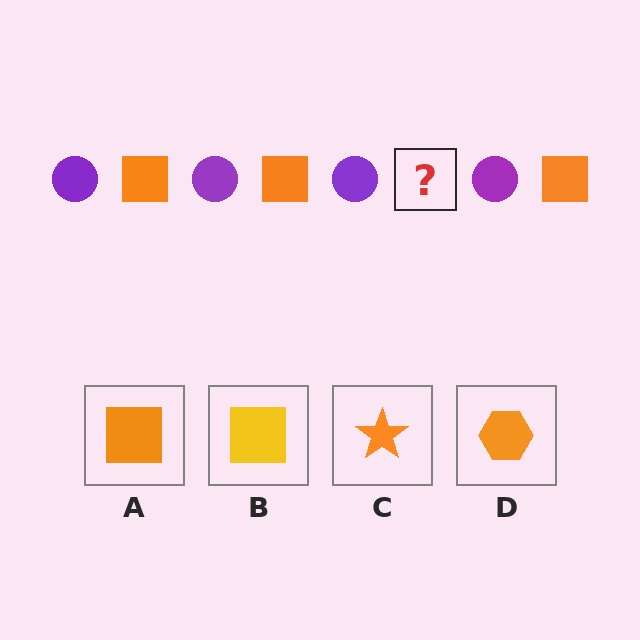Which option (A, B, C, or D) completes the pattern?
A.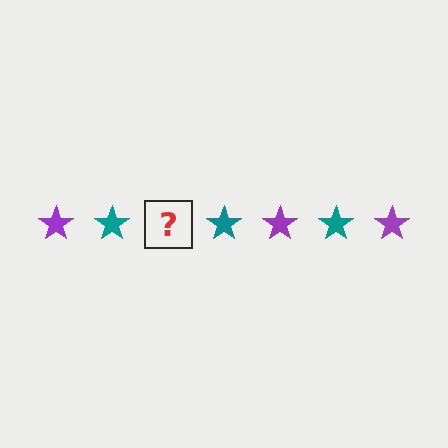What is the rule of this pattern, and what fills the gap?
The rule is that the pattern cycles through purple, teal stars. The gap should be filled with a purple star.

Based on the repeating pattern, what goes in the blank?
The blank should be a purple star.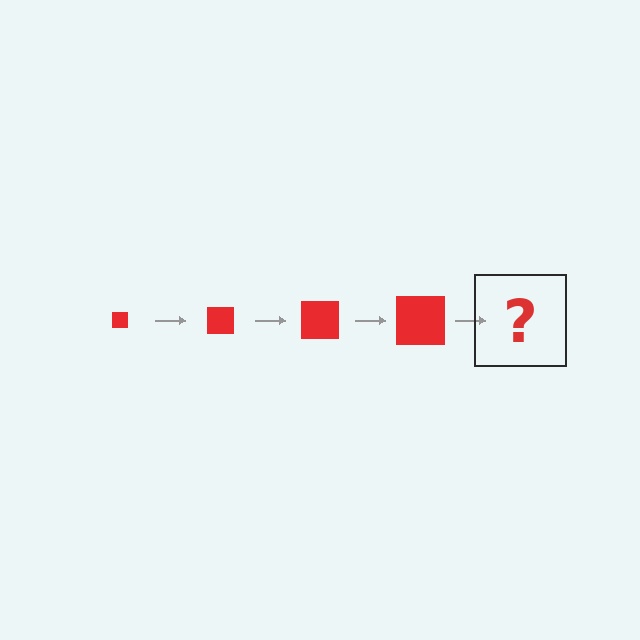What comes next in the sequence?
The next element should be a red square, larger than the previous one.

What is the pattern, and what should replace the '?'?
The pattern is that the square gets progressively larger each step. The '?' should be a red square, larger than the previous one.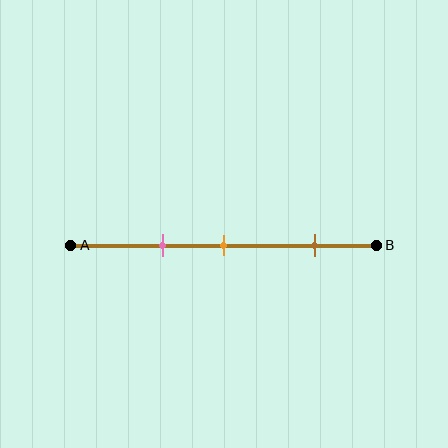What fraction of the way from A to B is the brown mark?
The brown mark is approximately 80% (0.8) of the way from A to B.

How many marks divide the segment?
There are 3 marks dividing the segment.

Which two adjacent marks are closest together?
The pink and orange marks are the closest adjacent pair.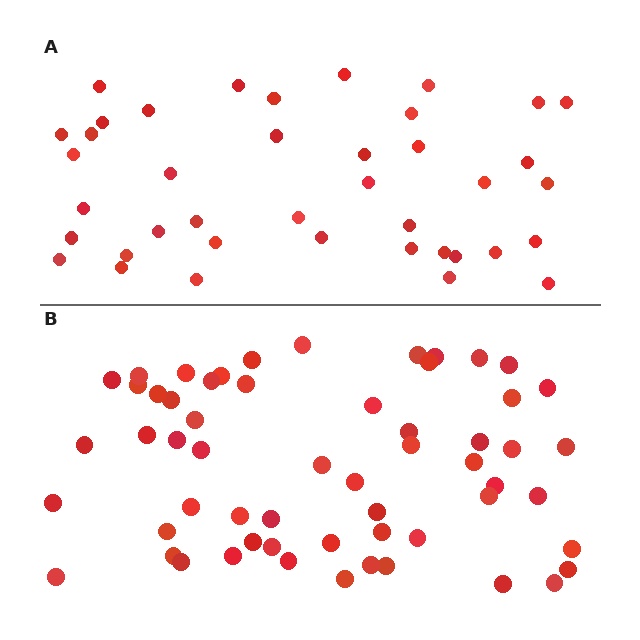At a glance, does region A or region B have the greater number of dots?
Region B (the bottom region) has more dots.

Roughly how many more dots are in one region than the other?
Region B has approximately 20 more dots than region A.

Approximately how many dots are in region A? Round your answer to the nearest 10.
About 40 dots.